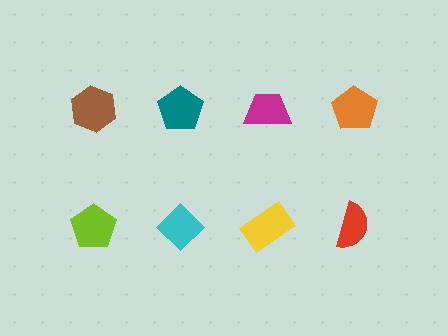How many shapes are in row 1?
4 shapes.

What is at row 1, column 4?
An orange pentagon.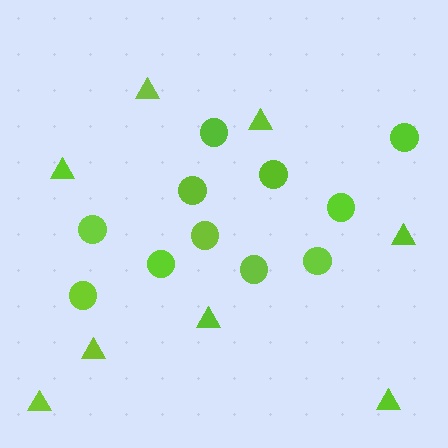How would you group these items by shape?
There are 2 groups: one group of circles (11) and one group of triangles (8).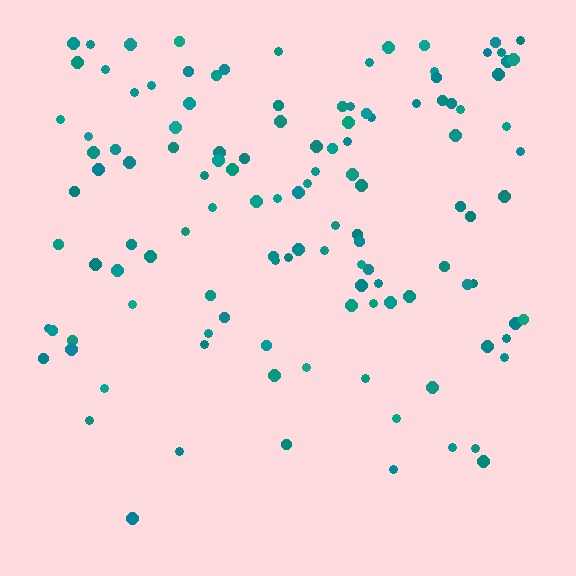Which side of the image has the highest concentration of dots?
The top.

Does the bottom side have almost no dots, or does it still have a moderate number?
Still a moderate number, just noticeably fewer than the top.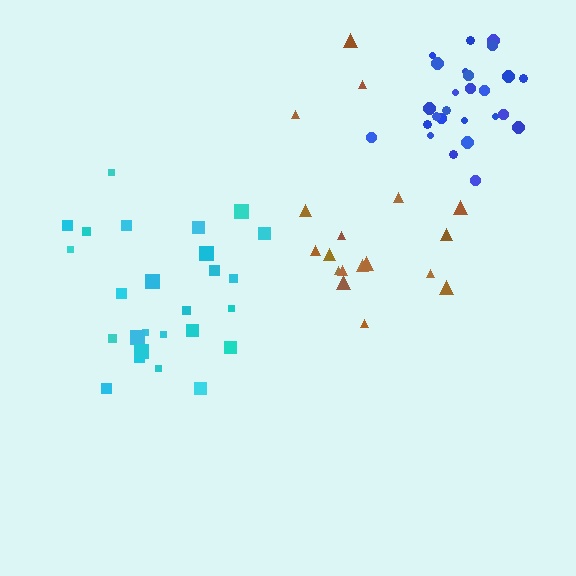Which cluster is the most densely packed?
Blue.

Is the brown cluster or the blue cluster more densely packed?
Blue.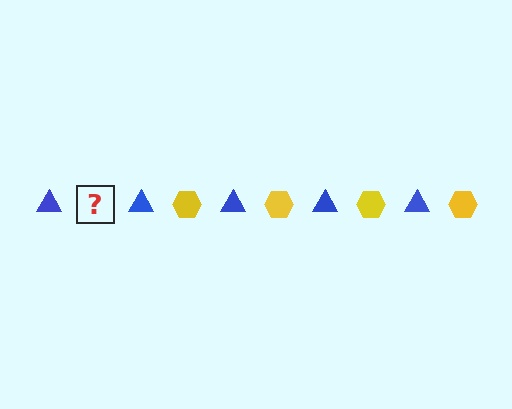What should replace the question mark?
The question mark should be replaced with a yellow hexagon.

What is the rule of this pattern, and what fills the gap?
The rule is that the pattern alternates between blue triangle and yellow hexagon. The gap should be filled with a yellow hexagon.